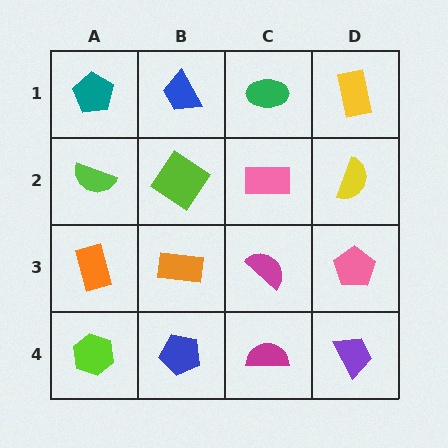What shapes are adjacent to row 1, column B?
A lime diamond (row 2, column B), a teal pentagon (row 1, column A), a green ellipse (row 1, column C).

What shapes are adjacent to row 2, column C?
A green ellipse (row 1, column C), a magenta semicircle (row 3, column C), a lime diamond (row 2, column B), a yellow semicircle (row 2, column D).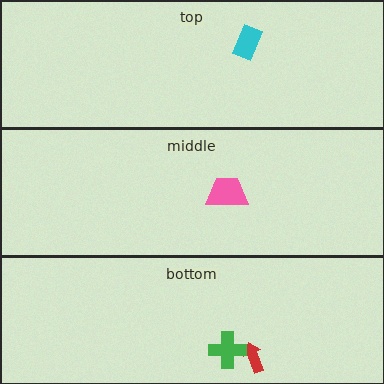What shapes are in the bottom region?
The red arrow, the green cross.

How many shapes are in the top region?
1.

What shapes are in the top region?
The cyan rectangle.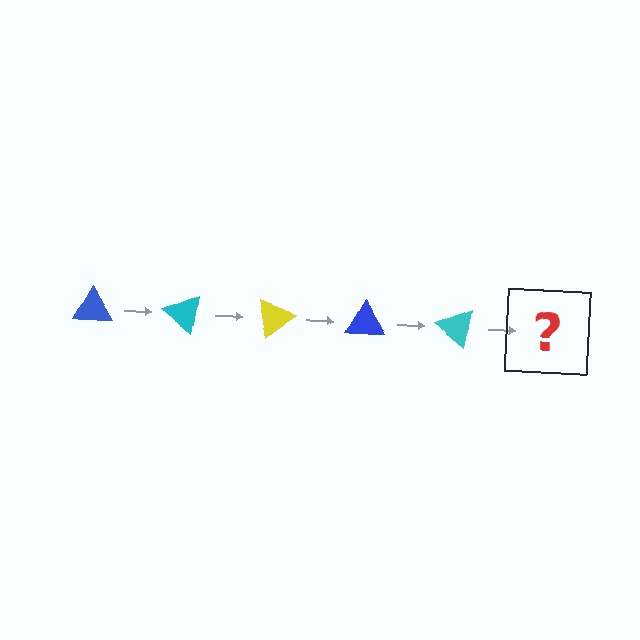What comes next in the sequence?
The next element should be a yellow triangle, rotated 200 degrees from the start.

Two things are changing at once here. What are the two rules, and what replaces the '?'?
The two rules are that it rotates 40 degrees each step and the color cycles through blue, cyan, and yellow. The '?' should be a yellow triangle, rotated 200 degrees from the start.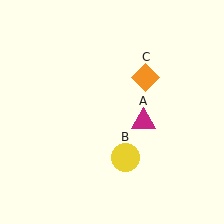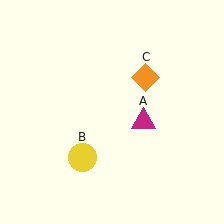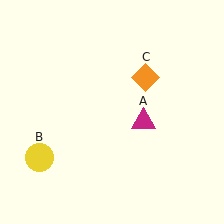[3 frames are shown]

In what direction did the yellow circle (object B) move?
The yellow circle (object B) moved left.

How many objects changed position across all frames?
1 object changed position: yellow circle (object B).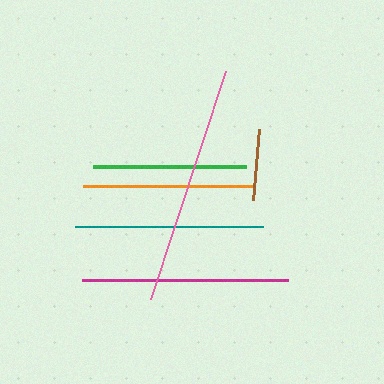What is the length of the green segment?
The green segment is approximately 153 pixels long.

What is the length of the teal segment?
The teal segment is approximately 188 pixels long.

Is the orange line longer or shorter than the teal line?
The teal line is longer than the orange line.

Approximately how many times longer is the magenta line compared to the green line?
The magenta line is approximately 1.3 times the length of the green line.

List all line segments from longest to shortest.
From longest to shortest: pink, magenta, teal, orange, green, brown.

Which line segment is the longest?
The pink line is the longest at approximately 241 pixels.